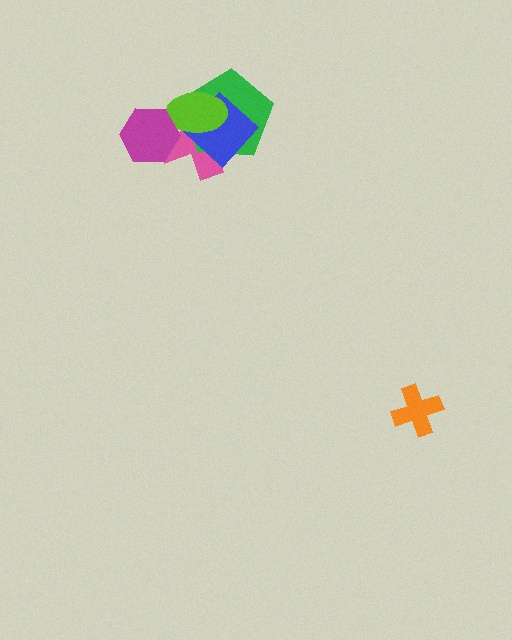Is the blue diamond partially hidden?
Yes, it is partially covered by another shape.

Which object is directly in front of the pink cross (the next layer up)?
The green pentagon is directly in front of the pink cross.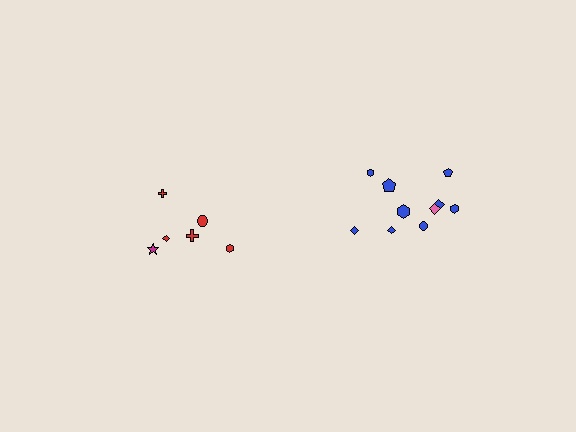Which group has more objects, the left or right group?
The right group.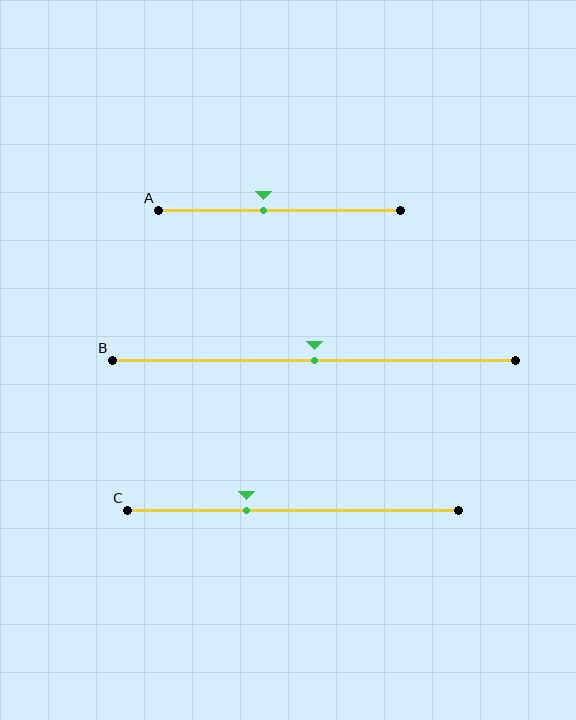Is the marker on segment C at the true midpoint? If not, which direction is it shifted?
No, the marker on segment C is shifted to the left by about 14% of the segment length.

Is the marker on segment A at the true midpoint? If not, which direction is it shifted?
No, the marker on segment A is shifted to the left by about 7% of the segment length.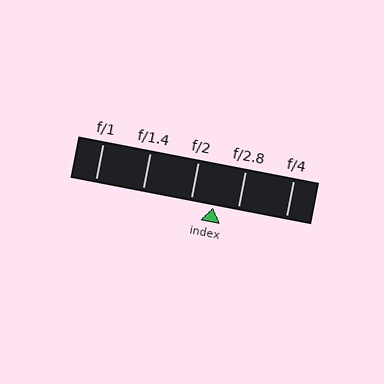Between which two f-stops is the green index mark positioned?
The index mark is between f/2 and f/2.8.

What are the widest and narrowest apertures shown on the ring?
The widest aperture shown is f/1 and the narrowest is f/4.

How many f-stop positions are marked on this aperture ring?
There are 5 f-stop positions marked.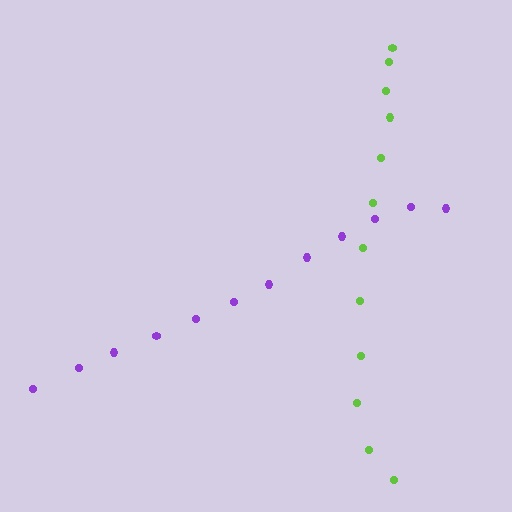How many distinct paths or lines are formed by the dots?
There are 2 distinct paths.